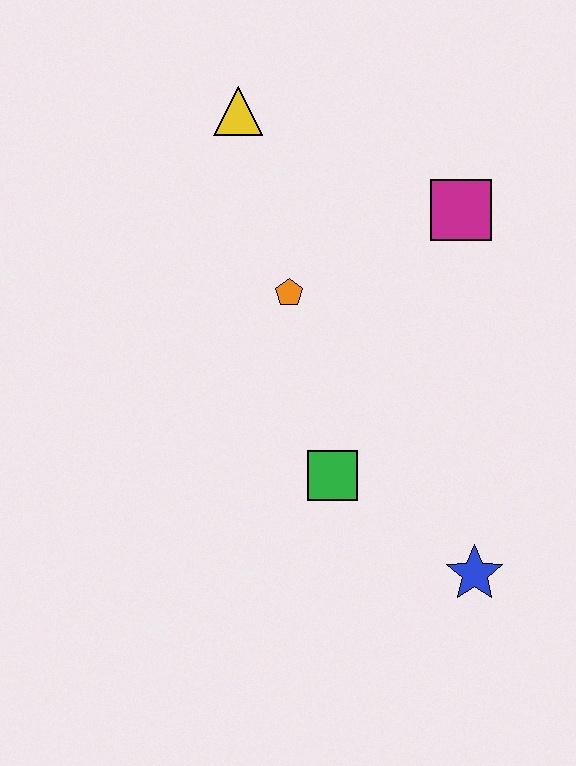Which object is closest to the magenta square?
The orange pentagon is closest to the magenta square.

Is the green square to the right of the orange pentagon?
Yes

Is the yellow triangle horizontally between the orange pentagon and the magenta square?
No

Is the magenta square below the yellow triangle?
Yes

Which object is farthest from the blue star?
The yellow triangle is farthest from the blue star.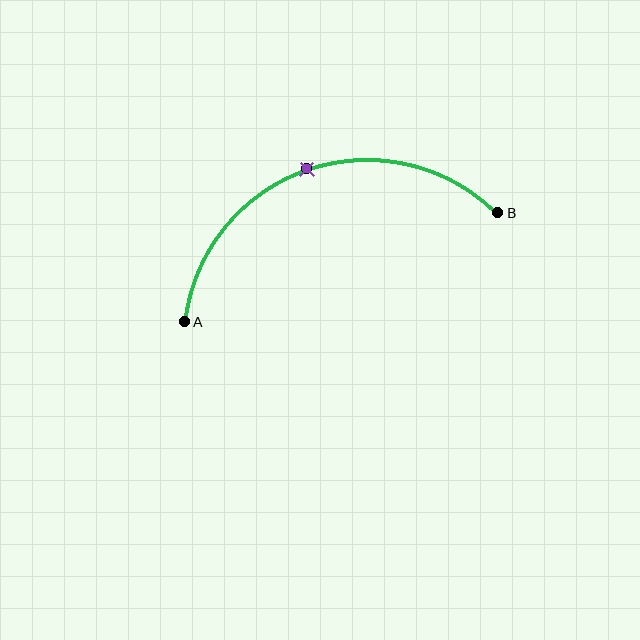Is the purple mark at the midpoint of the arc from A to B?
Yes. The purple mark lies on the arc at equal arc-length from both A and B — it is the arc midpoint.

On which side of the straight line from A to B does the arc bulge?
The arc bulges above the straight line connecting A and B.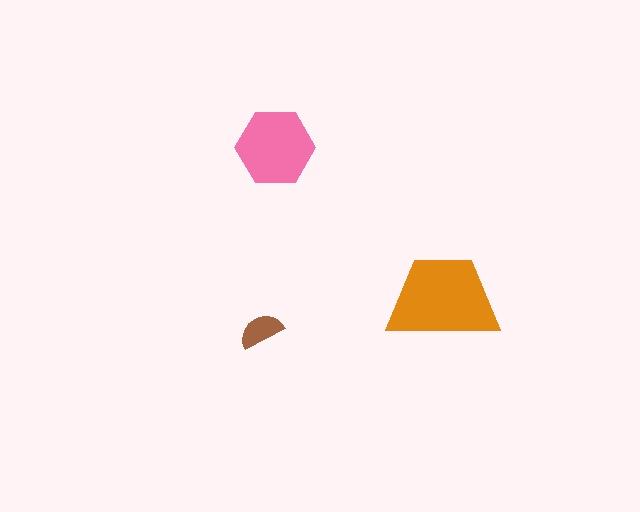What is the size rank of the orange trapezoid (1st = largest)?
1st.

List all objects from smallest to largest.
The brown semicircle, the pink hexagon, the orange trapezoid.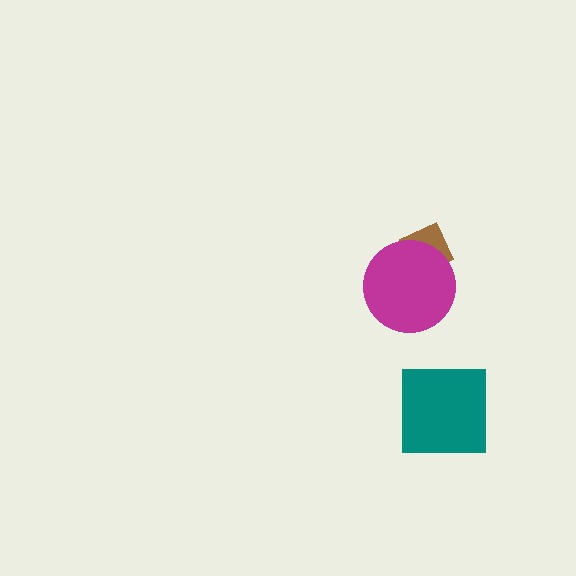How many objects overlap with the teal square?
0 objects overlap with the teal square.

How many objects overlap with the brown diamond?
1 object overlaps with the brown diamond.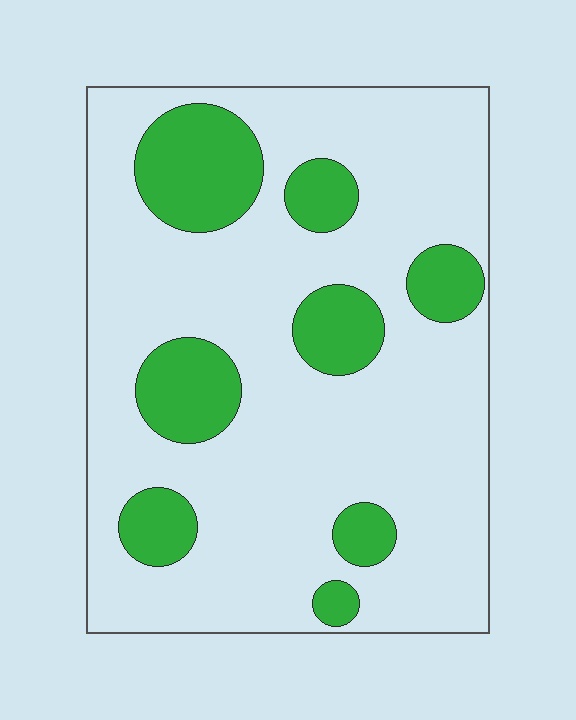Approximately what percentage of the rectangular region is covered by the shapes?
Approximately 20%.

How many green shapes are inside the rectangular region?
8.